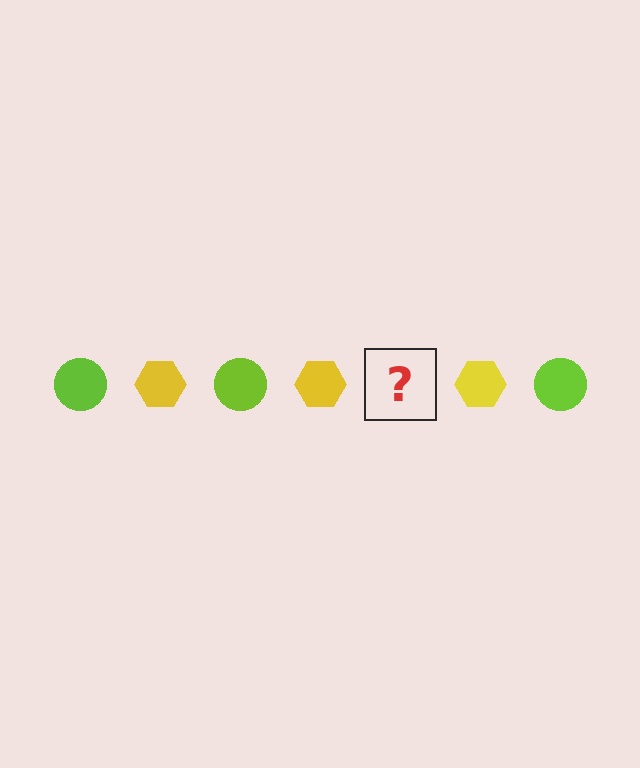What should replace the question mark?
The question mark should be replaced with a lime circle.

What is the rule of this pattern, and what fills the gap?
The rule is that the pattern alternates between lime circle and yellow hexagon. The gap should be filled with a lime circle.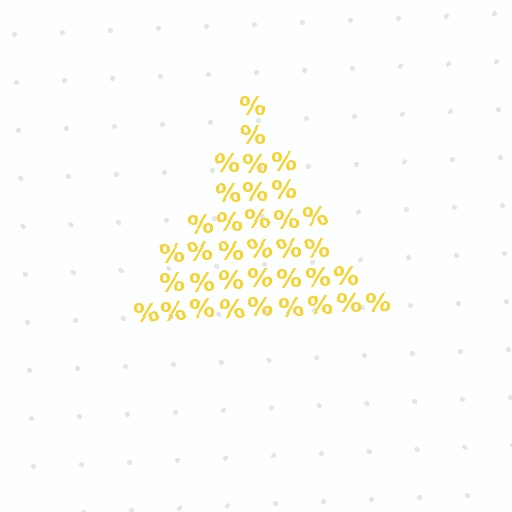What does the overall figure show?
The overall figure shows a triangle.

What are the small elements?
The small elements are percent signs.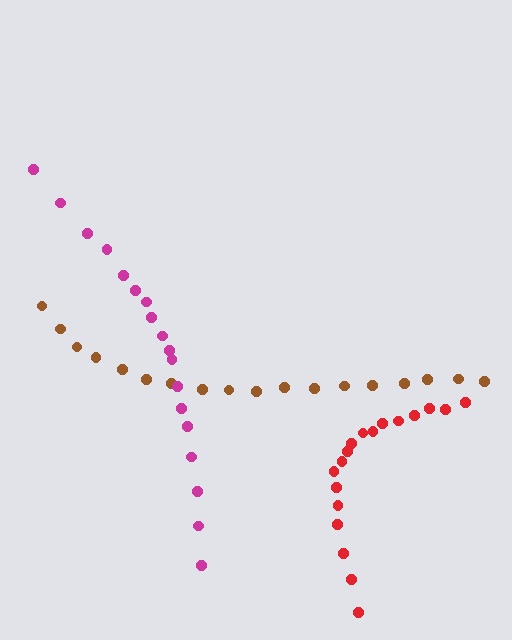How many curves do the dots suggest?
There are 3 distinct paths.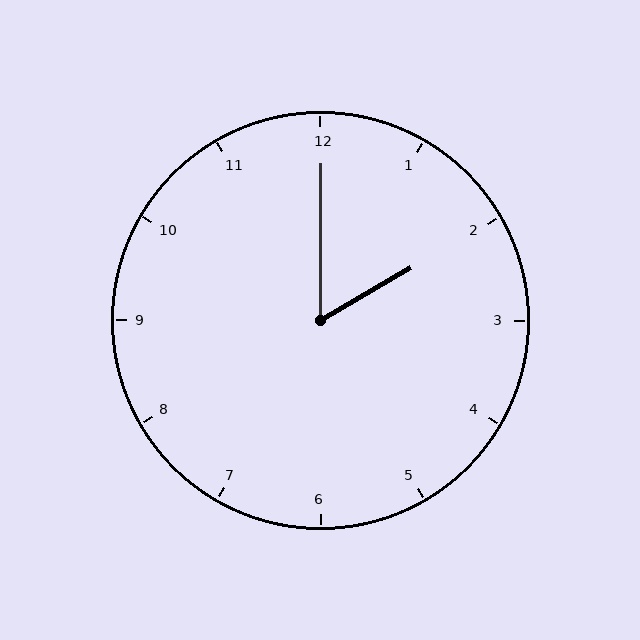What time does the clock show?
2:00.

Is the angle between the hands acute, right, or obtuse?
It is acute.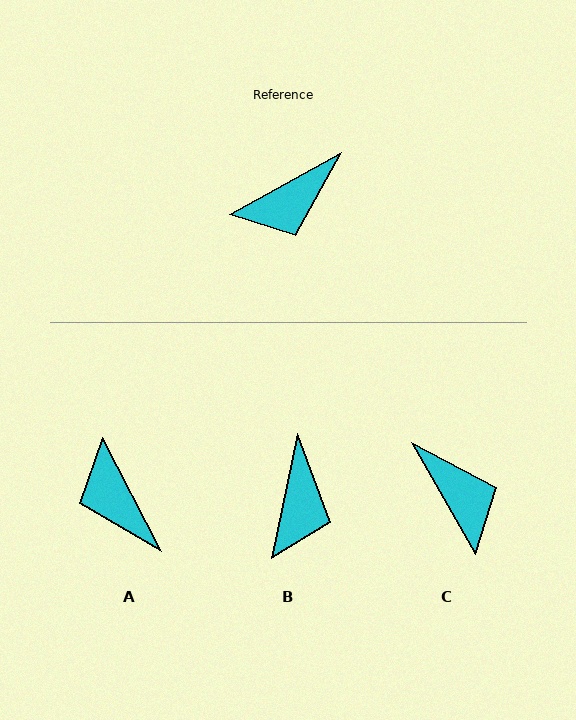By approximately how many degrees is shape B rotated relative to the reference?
Approximately 49 degrees counter-clockwise.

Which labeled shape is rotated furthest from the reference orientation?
A, about 92 degrees away.